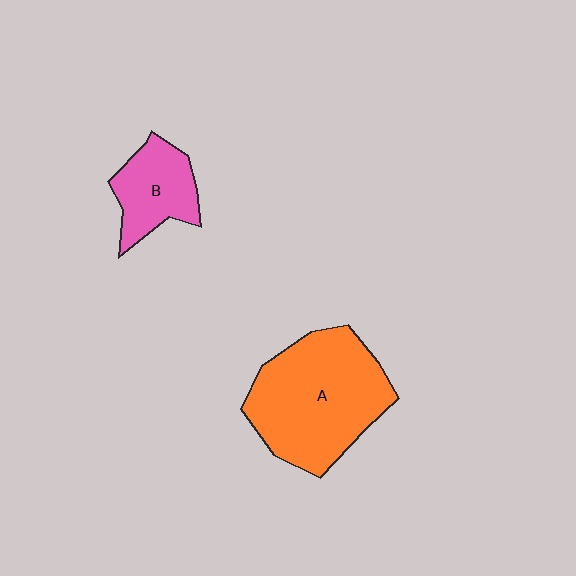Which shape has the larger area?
Shape A (orange).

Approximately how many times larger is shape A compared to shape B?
Approximately 2.2 times.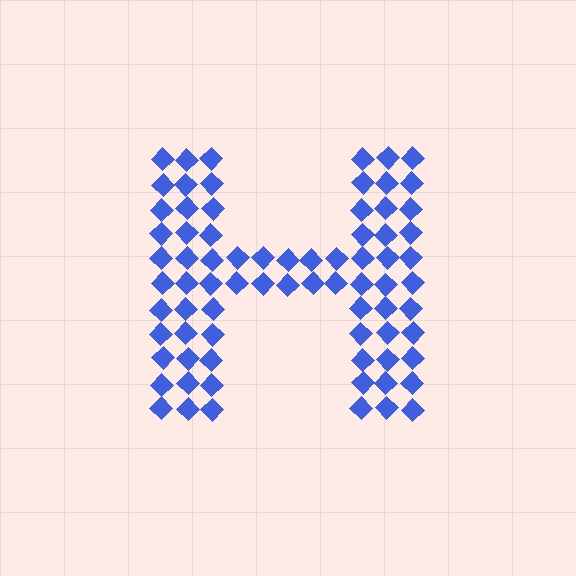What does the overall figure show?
The overall figure shows the letter H.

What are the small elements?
The small elements are diamonds.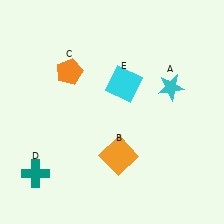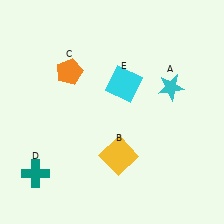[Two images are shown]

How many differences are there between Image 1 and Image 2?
There is 1 difference between the two images.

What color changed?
The square (B) changed from orange in Image 1 to yellow in Image 2.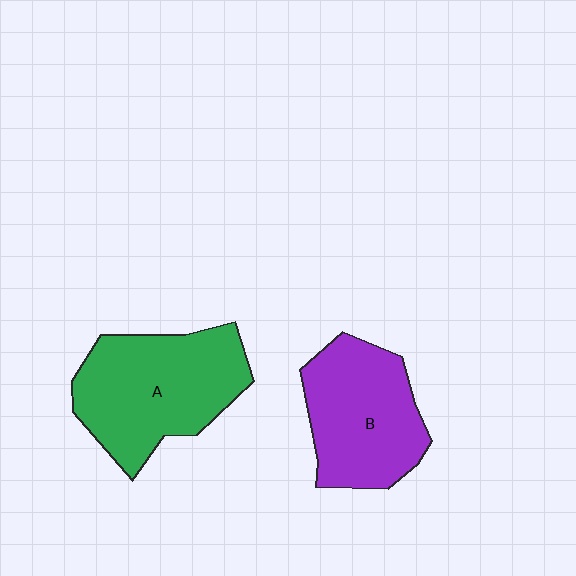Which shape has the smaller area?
Shape B (purple).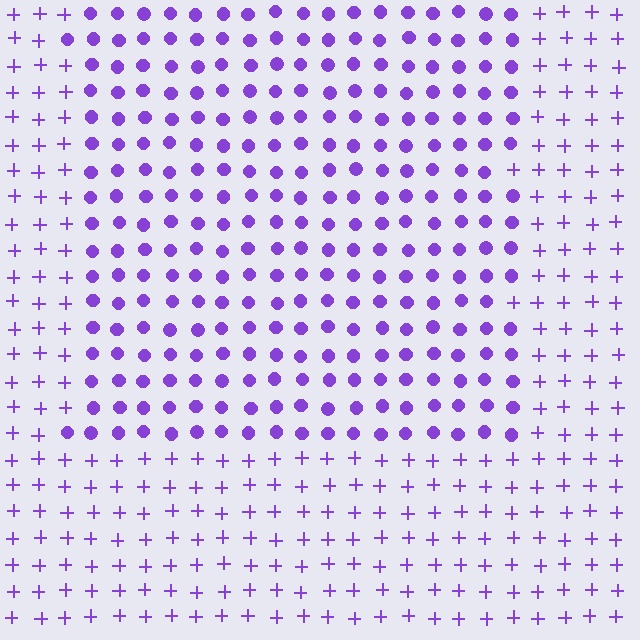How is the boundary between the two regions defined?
The boundary is defined by a change in element shape: circles inside vs. plus signs outside. All elements share the same color and spacing.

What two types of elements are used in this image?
The image uses circles inside the rectangle region and plus signs outside it.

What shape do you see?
I see a rectangle.